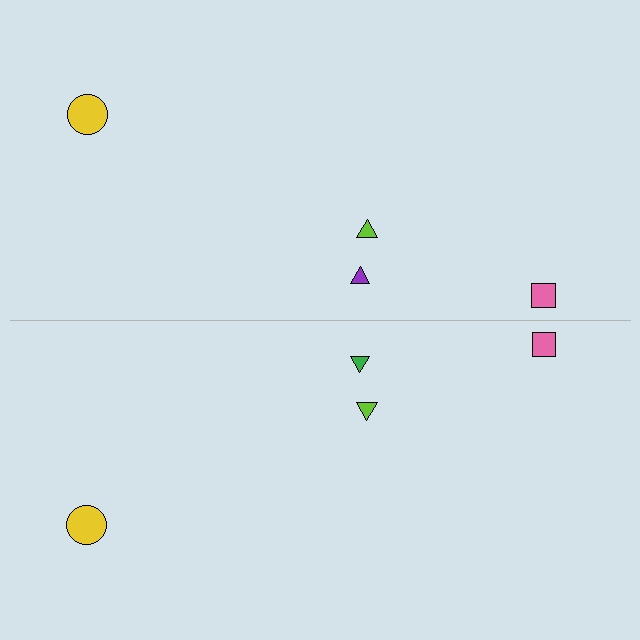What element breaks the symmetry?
The green triangle on the bottom side breaks the symmetry — its mirror counterpart is purple.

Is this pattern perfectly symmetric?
No, the pattern is not perfectly symmetric. The green triangle on the bottom side breaks the symmetry — its mirror counterpart is purple.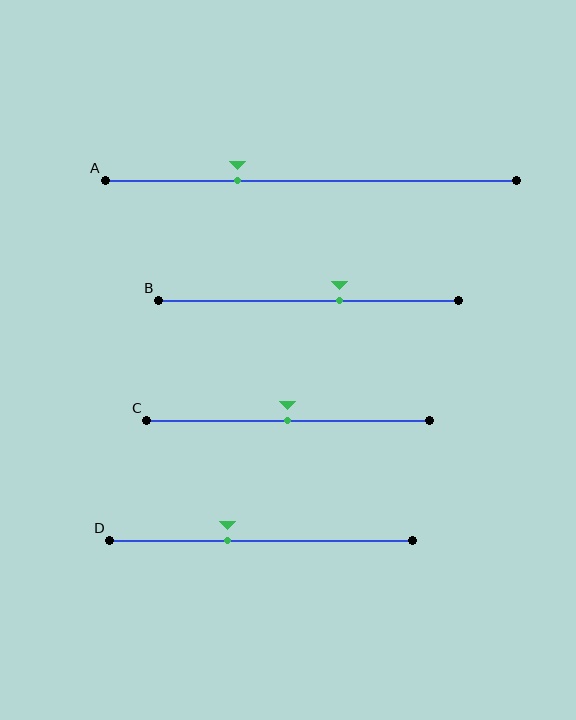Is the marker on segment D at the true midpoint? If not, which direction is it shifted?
No, the marker on segment D is shifted to the left by about 11% of the segment length.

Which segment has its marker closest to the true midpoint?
Segment C has its marker closest to the true midpoint.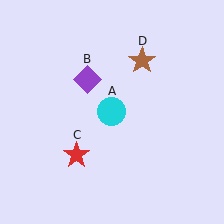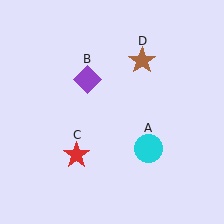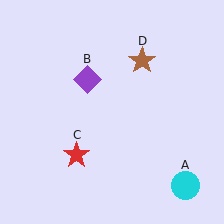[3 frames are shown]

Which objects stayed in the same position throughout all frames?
Purple diamond (object B) and red star (object C) and brown star (object D) remained stationary.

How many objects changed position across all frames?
1 object changed position: cyan circle (object A).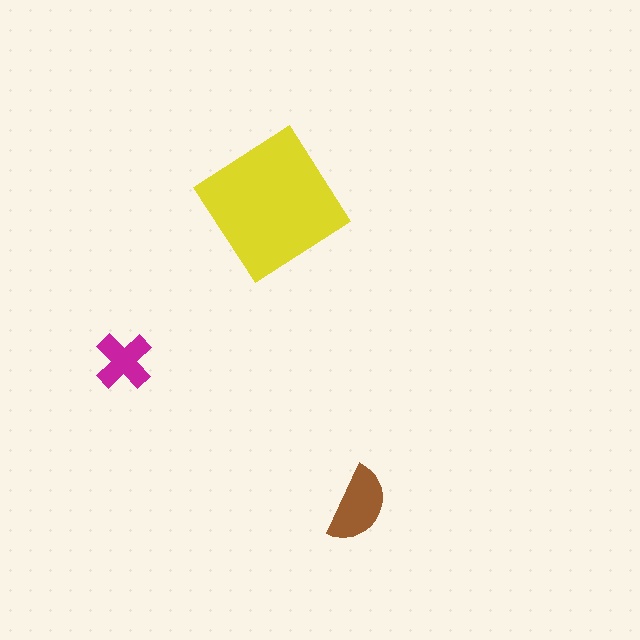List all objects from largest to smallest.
The yellow diamond, the brown semicircle, the magenta cross.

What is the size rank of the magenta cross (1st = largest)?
3rd.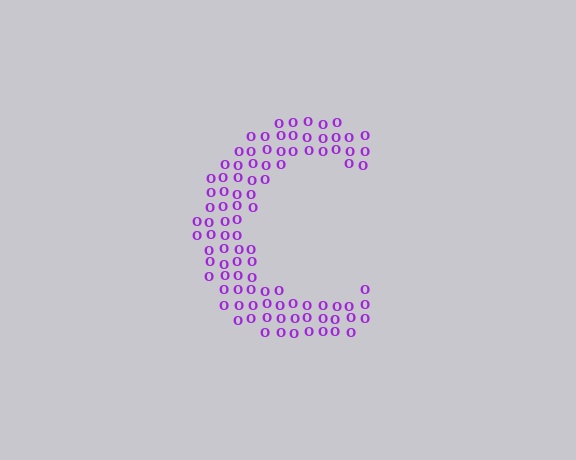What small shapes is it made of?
It is made of small letter O's.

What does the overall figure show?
The overall figure shows the letter C.